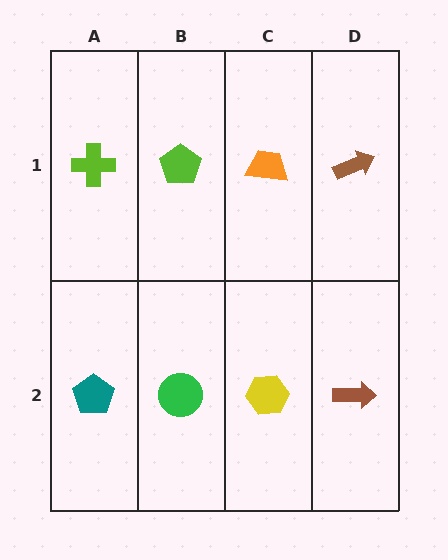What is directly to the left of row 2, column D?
A yellow hexagon.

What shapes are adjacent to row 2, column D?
A brown arrow (row 1, column D), a yellow hexagon (row 2, column C).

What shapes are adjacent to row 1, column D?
A brown arrow (row 2, column D), an orange trapezoid (row 1, column C).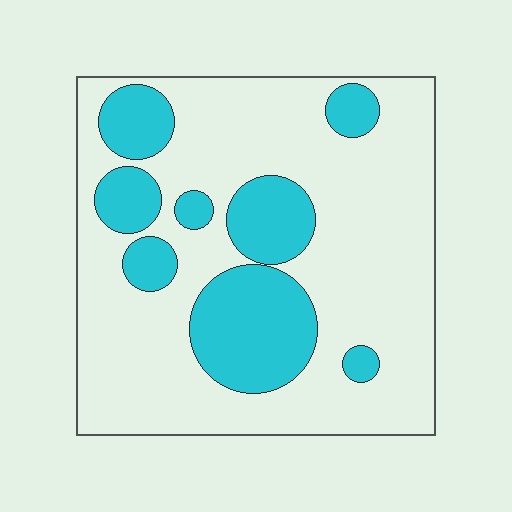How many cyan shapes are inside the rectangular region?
8.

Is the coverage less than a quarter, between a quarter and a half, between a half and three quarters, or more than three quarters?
Between a quarter and a half.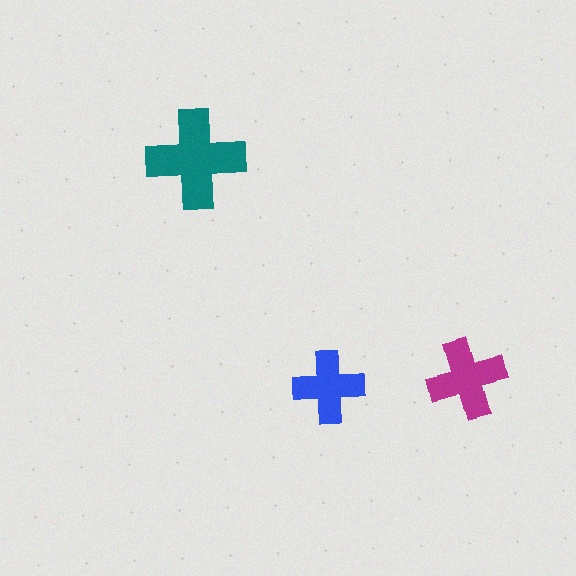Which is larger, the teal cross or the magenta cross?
The teal one.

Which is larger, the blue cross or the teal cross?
The teal one.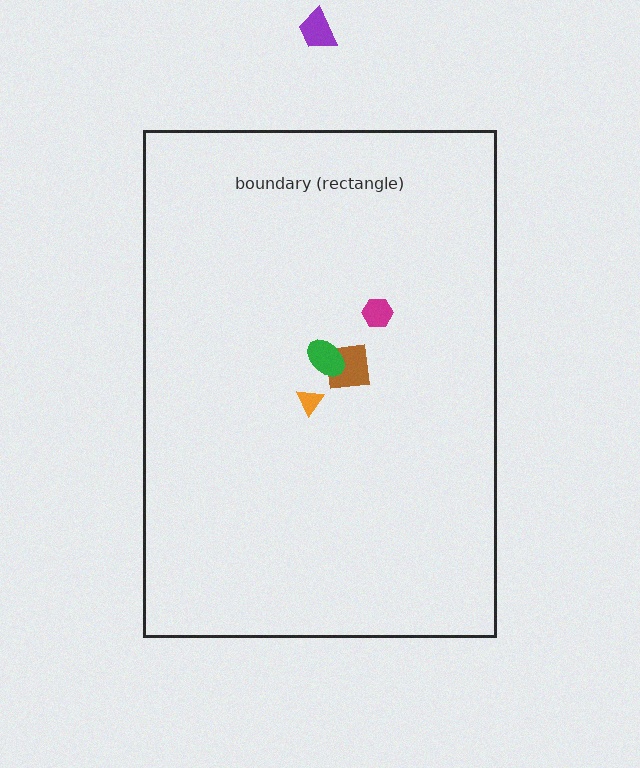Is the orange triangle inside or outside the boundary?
Inside.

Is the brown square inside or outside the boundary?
Inside.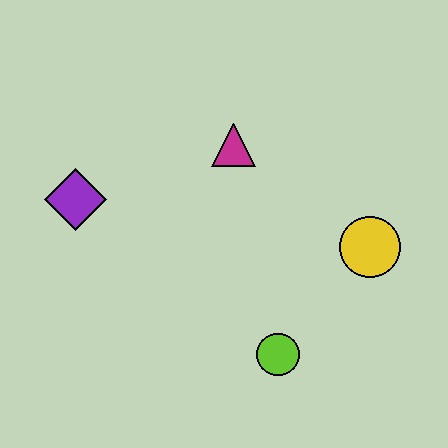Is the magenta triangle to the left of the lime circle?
Yes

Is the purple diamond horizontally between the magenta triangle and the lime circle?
No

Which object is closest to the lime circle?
The yellow circle is closest to the lime circle.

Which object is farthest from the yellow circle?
The purple diamond is farthest from the yellow circle.